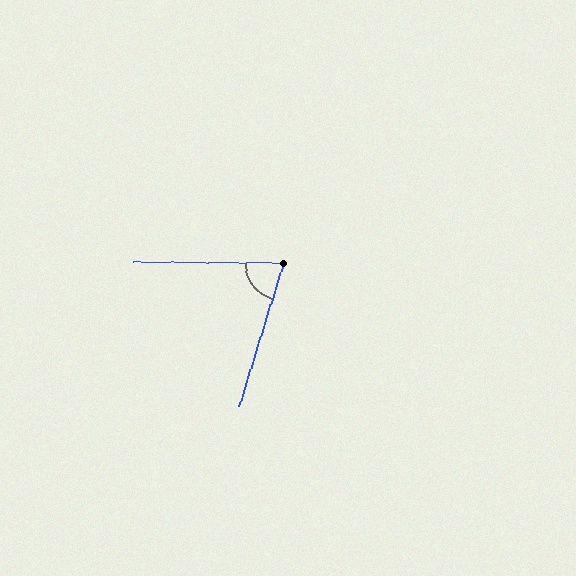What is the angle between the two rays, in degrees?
Approximately 73 degrees.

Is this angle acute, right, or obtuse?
It is acute.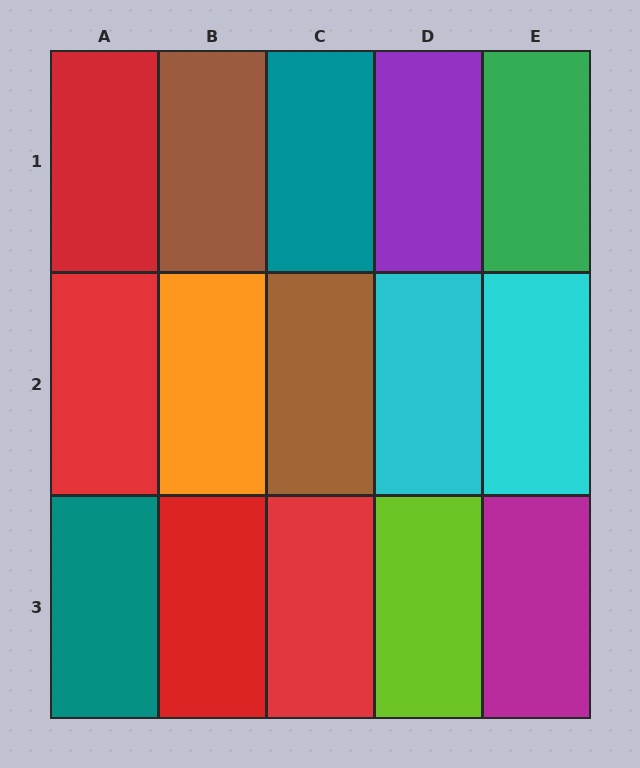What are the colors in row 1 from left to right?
Red, brown, teal, purple, green.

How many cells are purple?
1 cell is purple.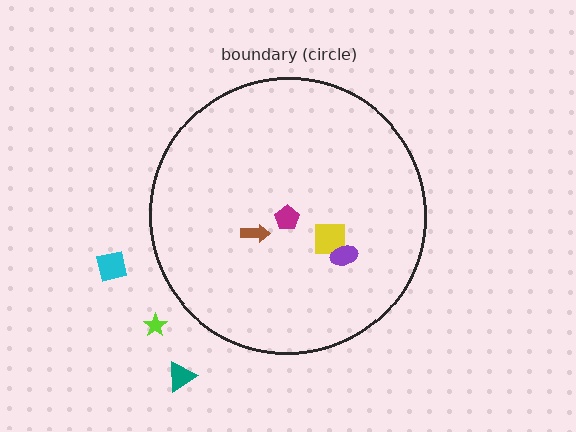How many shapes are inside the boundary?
4 inside, 3 outside.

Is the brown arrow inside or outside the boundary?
Inside.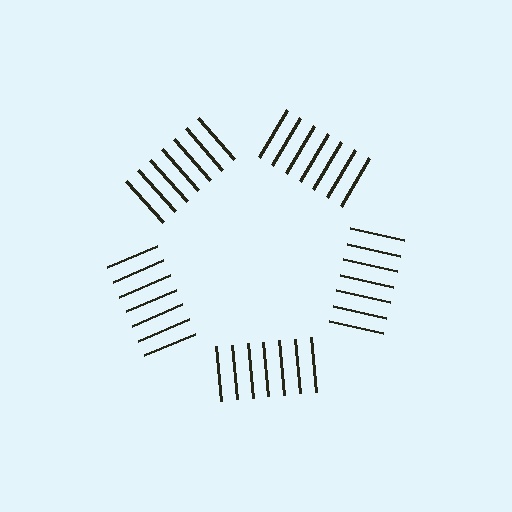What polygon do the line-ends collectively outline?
An illusory pentagon — the line segments terminate on its edges but no continuous stroke is drawn.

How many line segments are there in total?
35 — 7 along each of the 5 edges.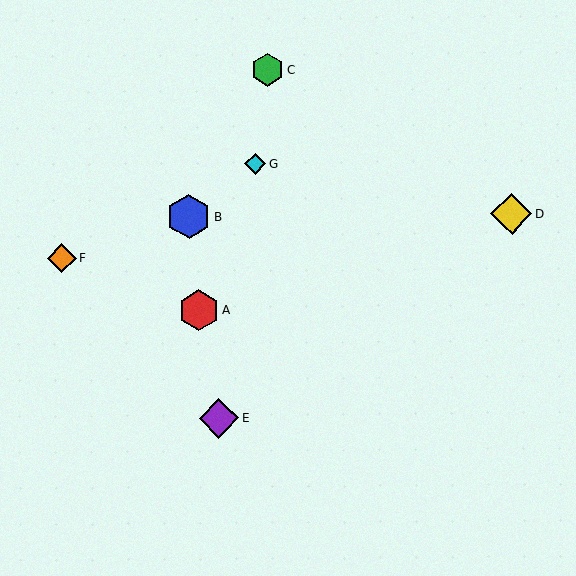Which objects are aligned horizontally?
Objects B, D are aligned horizontally.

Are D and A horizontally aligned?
No, D is at y≈214 and A is at y≈310.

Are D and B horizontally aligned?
Yes, both are at y≈214.